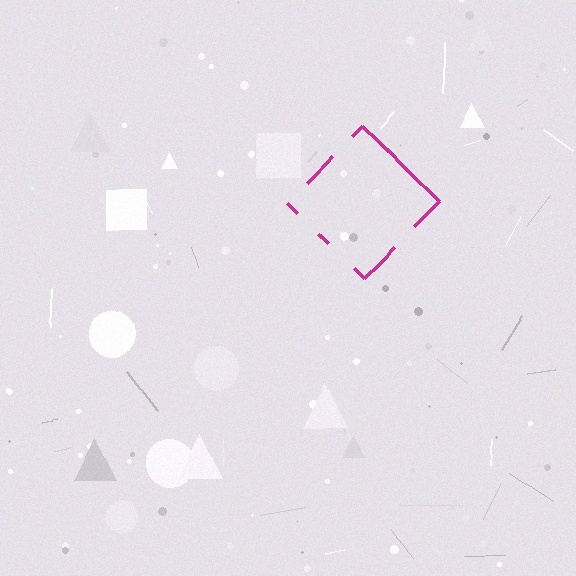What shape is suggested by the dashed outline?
The dashed outline suggests a diamond.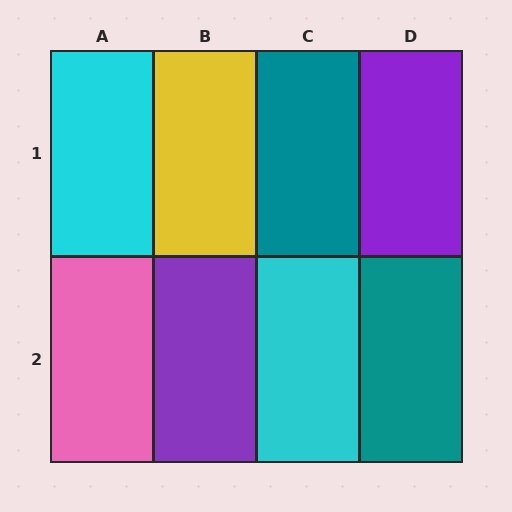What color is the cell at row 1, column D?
Purple.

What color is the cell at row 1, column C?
Teal.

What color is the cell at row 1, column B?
Yellow.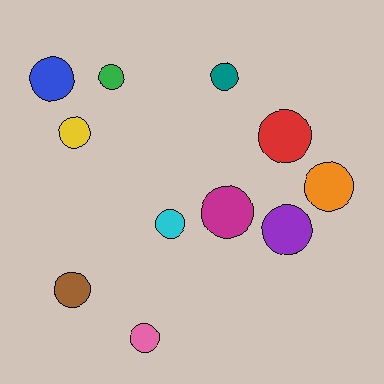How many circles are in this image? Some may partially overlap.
There are 11 circles.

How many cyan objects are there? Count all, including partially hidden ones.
There is 1 cyan object.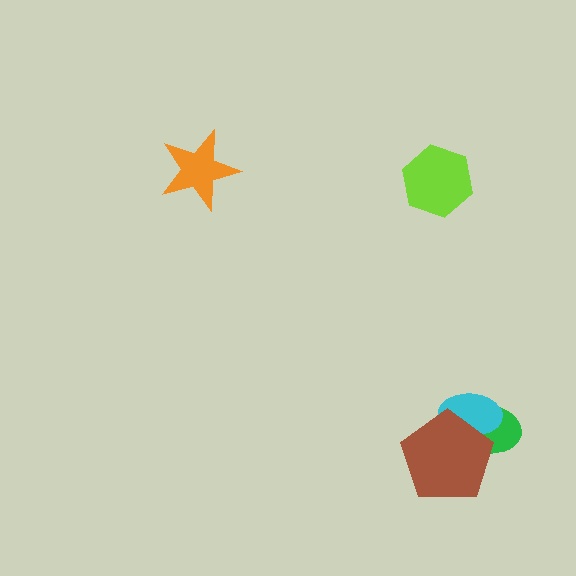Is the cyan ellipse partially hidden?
Yes, it is partially covered by another shape.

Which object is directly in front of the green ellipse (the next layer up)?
The cyan ellipse is directly in front of the green ellipse.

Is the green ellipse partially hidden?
Yes, it is partially covered by another shape.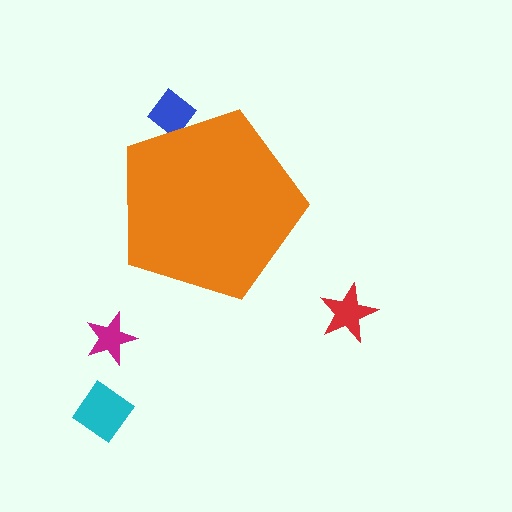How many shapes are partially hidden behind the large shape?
1 shape is partially hidden.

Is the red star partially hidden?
No, the red star is fully visible.